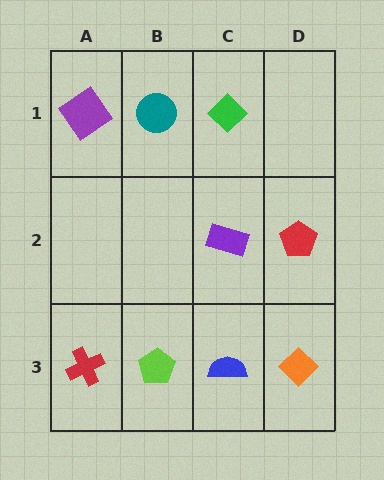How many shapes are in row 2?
2 shapes.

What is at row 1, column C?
A green diamond.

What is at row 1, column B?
A teal circle.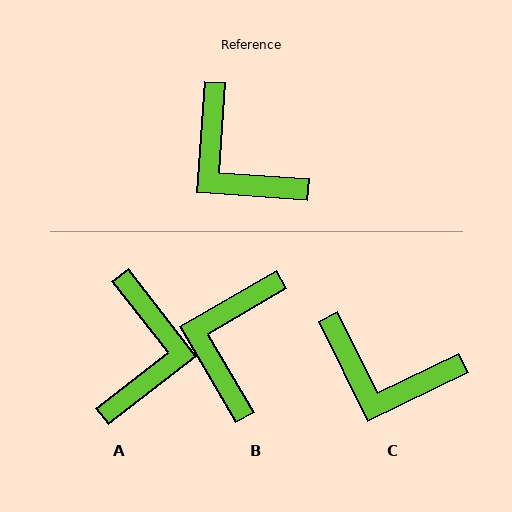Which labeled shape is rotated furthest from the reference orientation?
A, about 132 degrees away.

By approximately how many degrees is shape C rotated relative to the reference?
Approximately 30 degrees counter-clockwise.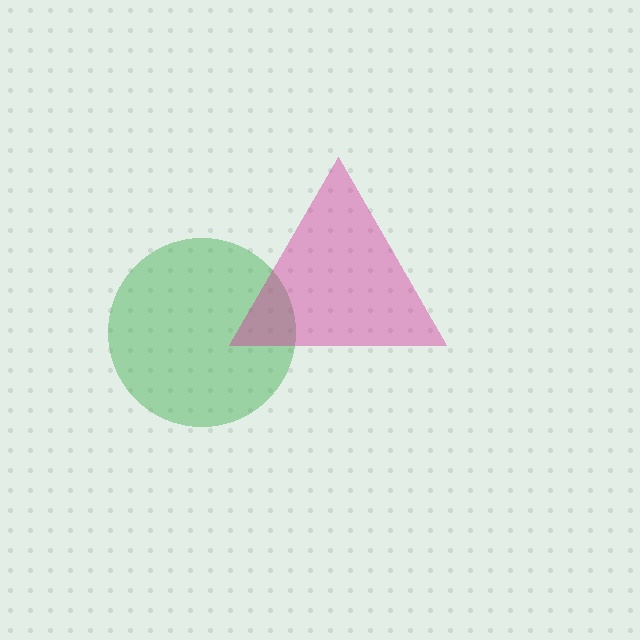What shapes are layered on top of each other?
The layered shapes are: a green circle, a magenta triangle.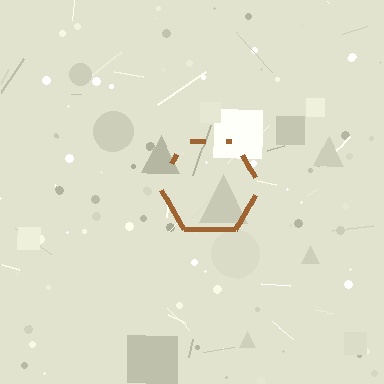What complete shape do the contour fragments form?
The contour fragments form a hexagon.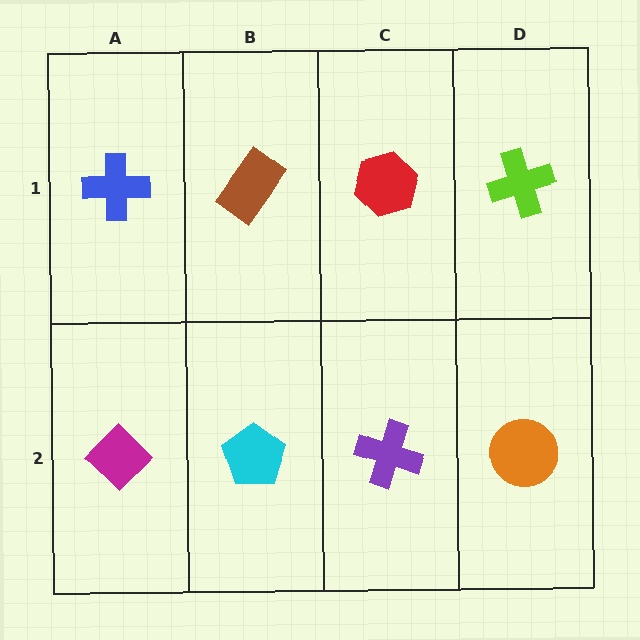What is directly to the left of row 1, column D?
A red hexagon.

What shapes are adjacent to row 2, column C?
A red hexagon (row 1, column C), a cyan pentagon (row 2, column B), an orange circle (row 2, column D).